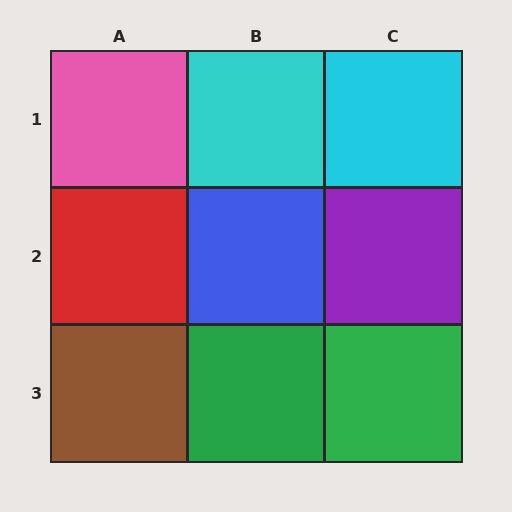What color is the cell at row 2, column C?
Purple.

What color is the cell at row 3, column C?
Green.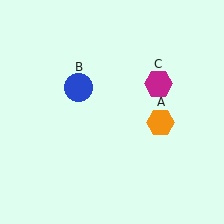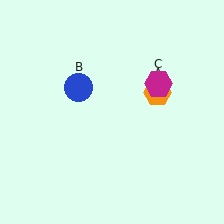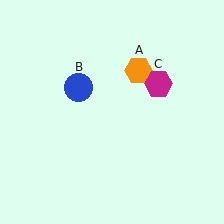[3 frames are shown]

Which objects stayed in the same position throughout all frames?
Blue circle (object B) and magenta hexagon (object C) remained stationary.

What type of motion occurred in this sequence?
The orange hexagon (object A) rotated counterclockwise around the center of the scene.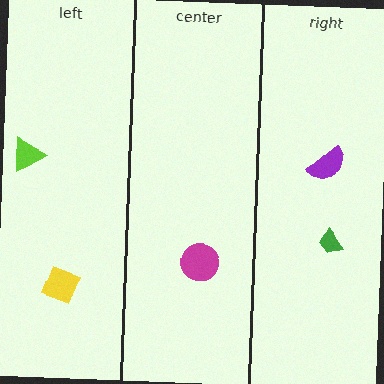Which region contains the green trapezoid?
The right region.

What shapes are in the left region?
The lime triangle, the yellow square.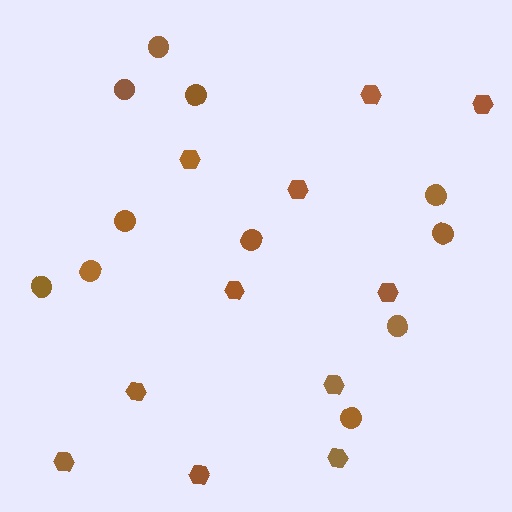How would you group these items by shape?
There are 2 groups: one group of circles (11) and one group of hexagons (11).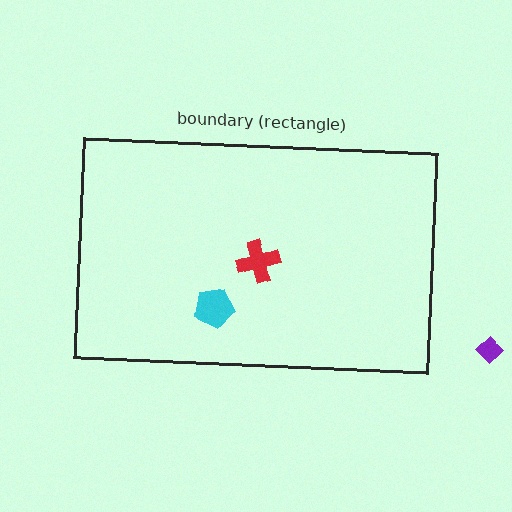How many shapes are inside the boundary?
2 inside, 1 outside.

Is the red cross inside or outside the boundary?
Inside.